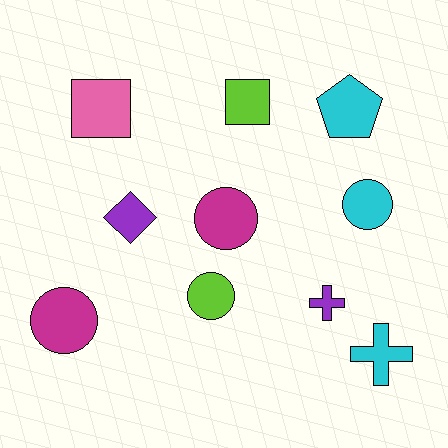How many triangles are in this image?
There are no triangles.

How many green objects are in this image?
There are no green objects.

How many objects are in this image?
There are 10 objects.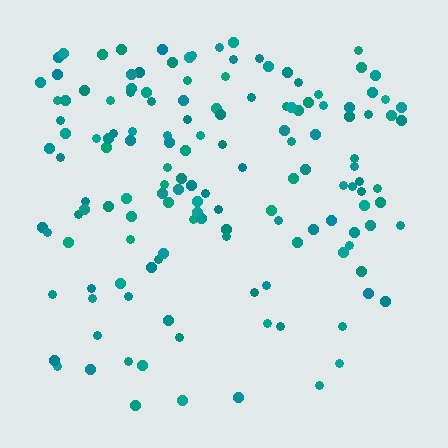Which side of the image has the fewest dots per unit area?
The bottom.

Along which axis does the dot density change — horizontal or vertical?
Vertical.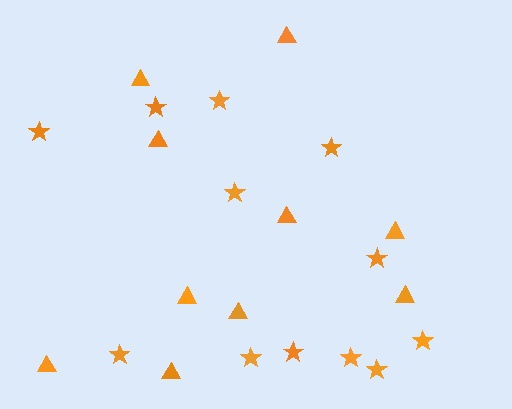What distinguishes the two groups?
There are 2 groups: one group of stars (12) and one group of triangles (10).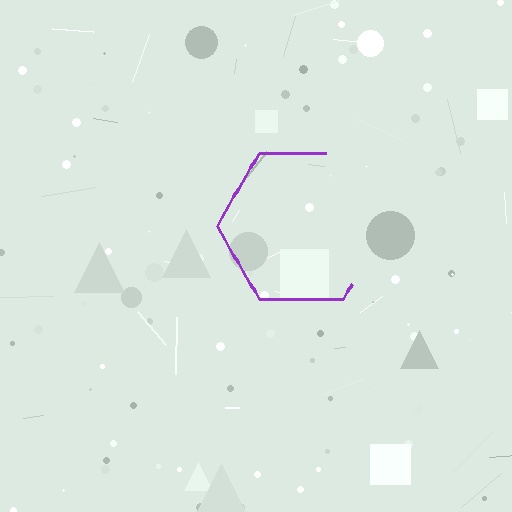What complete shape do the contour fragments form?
The contour fragments form a hexagon.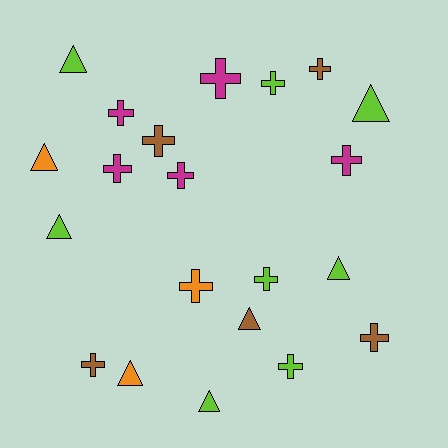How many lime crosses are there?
There are 3 lime crosses.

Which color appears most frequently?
Lime, with 8 objects.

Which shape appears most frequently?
Cross, with 13 objects.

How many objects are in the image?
There are 21 objects.